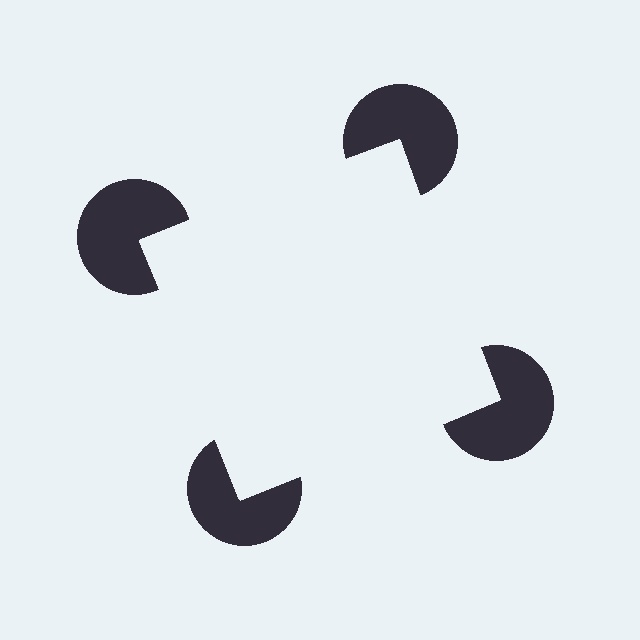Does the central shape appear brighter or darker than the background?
It typically appears slightly brighter than the background, even though no actual brightness change is drawn.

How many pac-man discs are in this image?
There are 4 — one at each vertex of the illusory square.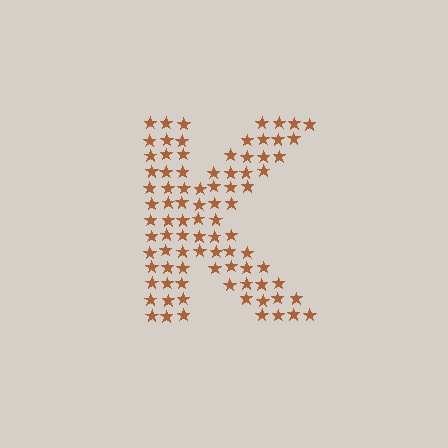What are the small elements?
The small elements are stars.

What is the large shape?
The large shape is the letter K.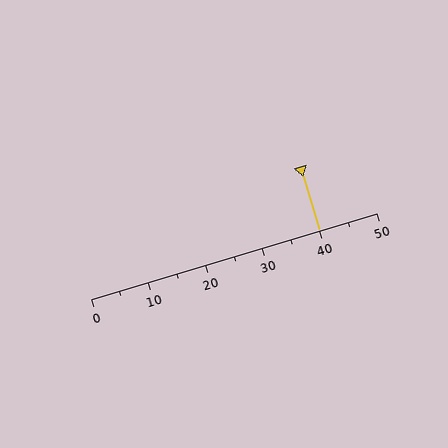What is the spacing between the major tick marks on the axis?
The major ticks are spaced 10 apart.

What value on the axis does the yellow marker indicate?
The marker indicates approximately 40.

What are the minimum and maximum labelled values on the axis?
The axis runs from 0 to 50.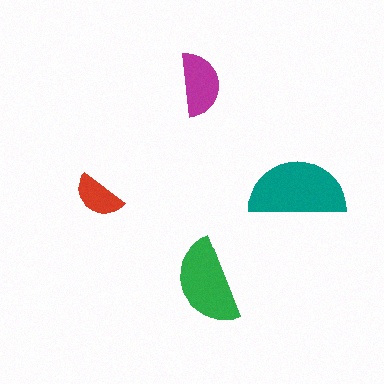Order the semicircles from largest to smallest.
the teal one, the green one, the magenta one, the red one.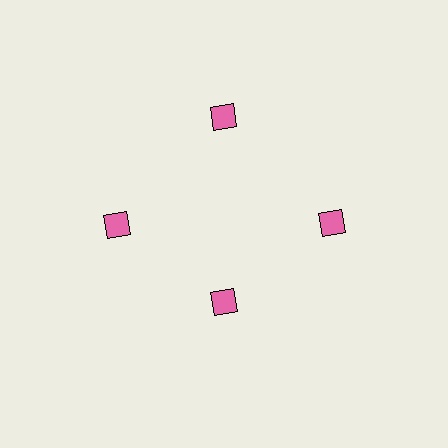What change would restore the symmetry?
The symmetry would be restored by moving it outward, back onto the ring so that all 4 diamonds sit at equal angles and equal distance from the center.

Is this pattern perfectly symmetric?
No. The 4 pink diamonds are arranged in a ring, but one element near the 6 o'clock position is pulled inward toward the center, breaking the 4-fold rotational symmetry.